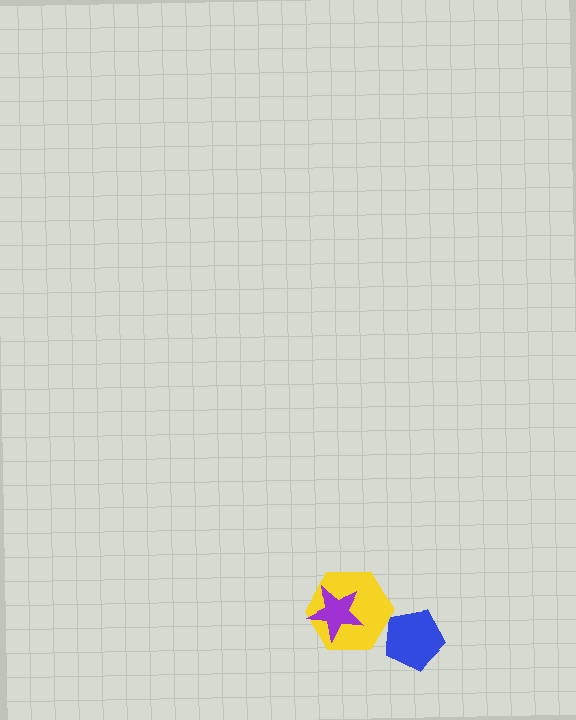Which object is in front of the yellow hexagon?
The purple star is in front of the yellow hexagon.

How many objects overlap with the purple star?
1 object overlaps with the purple star.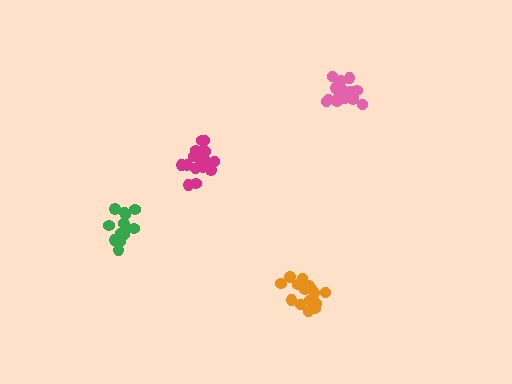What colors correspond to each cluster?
The clusters are colored: green, orange, magenta, pink.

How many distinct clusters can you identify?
There are 4 distinct clusters.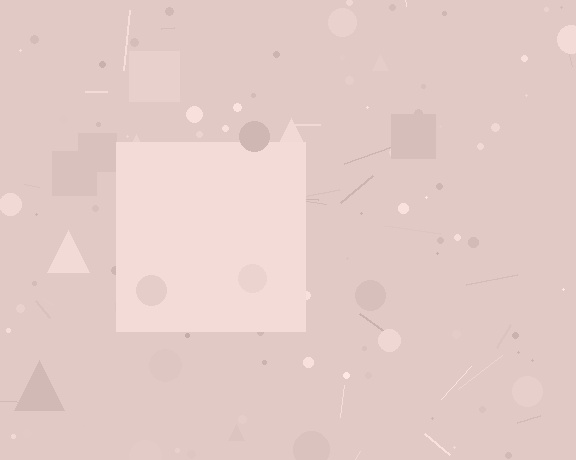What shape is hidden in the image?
A square is hidden in the image.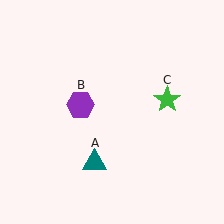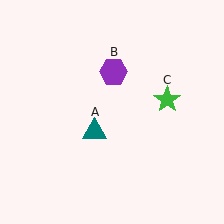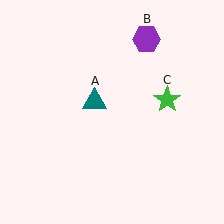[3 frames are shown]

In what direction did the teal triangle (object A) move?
The teal triangle (object A) moved up.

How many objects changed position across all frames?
2 objects changed position: teal triangle (object A), purple hexagon (object B).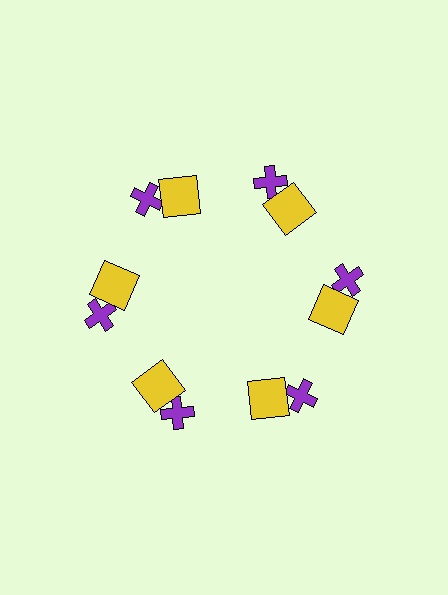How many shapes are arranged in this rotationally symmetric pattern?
There are 12 shapes, arranged in 6 groups of 2.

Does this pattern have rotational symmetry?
Yes, this pattern has 6-fold rotational symmetry. It looks the same after rotating 60 degrees around the center.